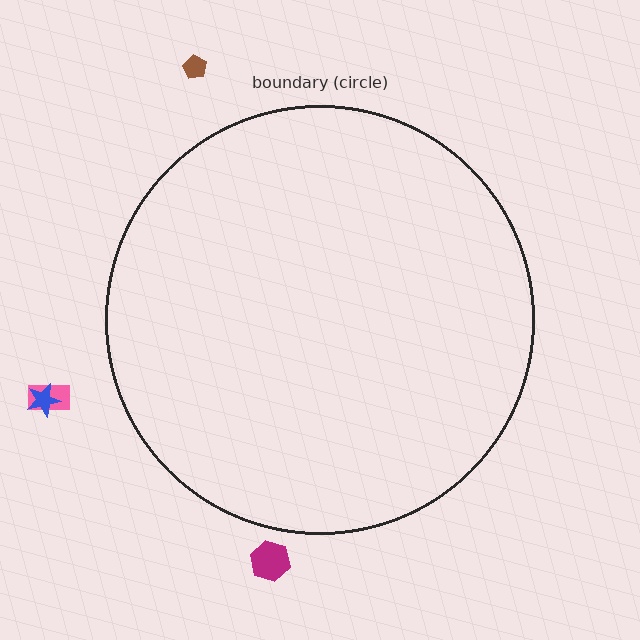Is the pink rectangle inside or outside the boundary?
Outside.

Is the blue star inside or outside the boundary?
Outside.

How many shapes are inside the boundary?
0 inside, 4 outside.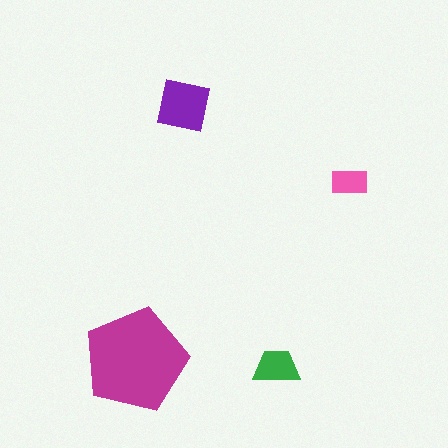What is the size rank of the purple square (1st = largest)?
2nd.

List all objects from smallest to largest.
The pink rectangle, the green trapezoid, the purple square, the magenta pentagon.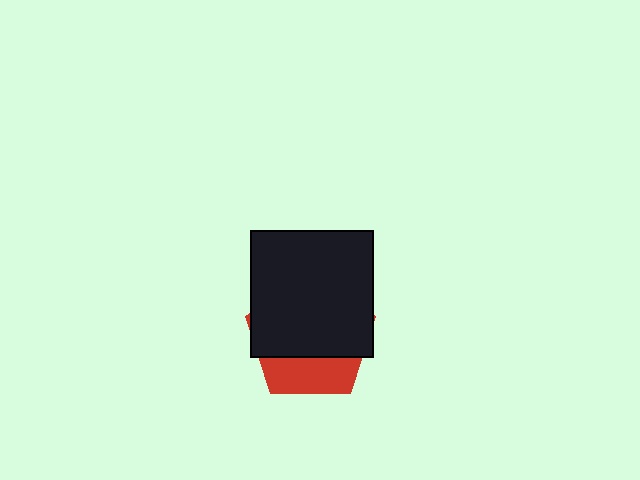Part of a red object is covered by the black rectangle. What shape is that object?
It is a pentagon.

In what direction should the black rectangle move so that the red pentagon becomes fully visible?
The black rectangle should move up. That is the shortest direction to clear the overlap and leave the red pentagon fully visible.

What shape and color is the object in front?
The object in front is a black rectangle.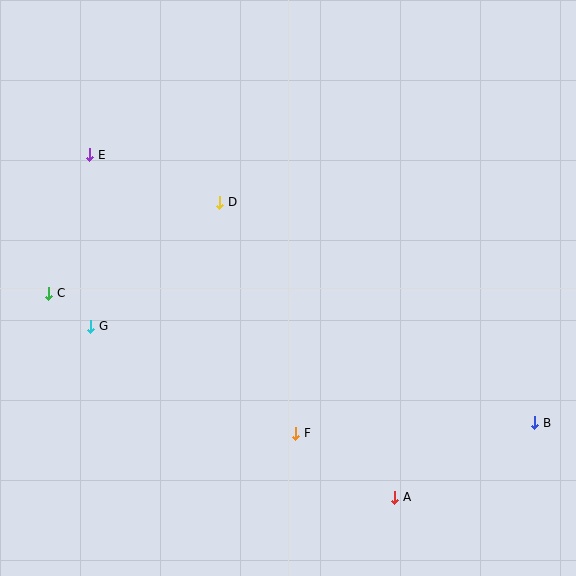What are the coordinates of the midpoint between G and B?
The midpoint between G and B is at (313, 374).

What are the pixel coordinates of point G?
Point G is at (91, 326).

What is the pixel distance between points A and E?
The distance between A and E is 458 pixels.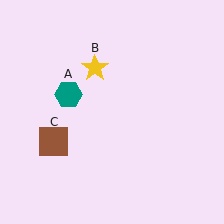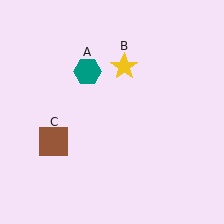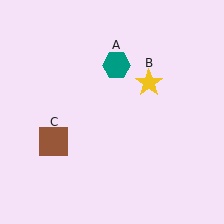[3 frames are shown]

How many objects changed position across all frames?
2 objects changed position: teal hexagon (object A), yellow star (object B).